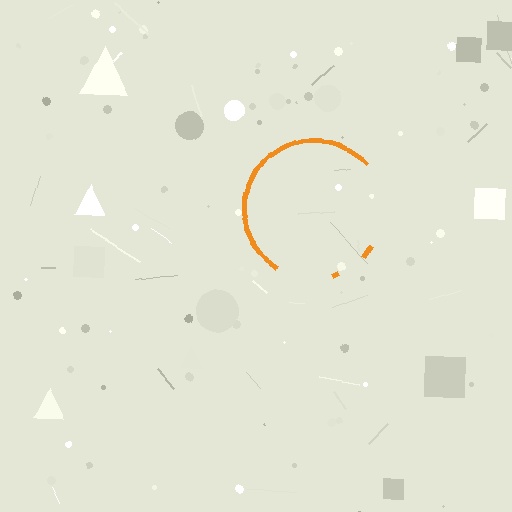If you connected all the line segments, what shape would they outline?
They would outline a circle.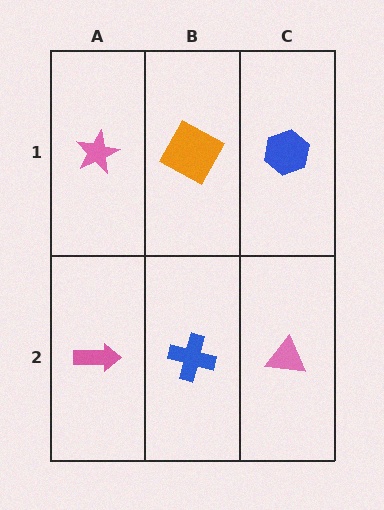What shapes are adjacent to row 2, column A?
A pink star (row 1, column A), a blue cross (row 2, column B).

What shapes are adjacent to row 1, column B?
A blue cross (row 2, column B), a pink star (row 1, column A), a blue hexagon (row 1, column C).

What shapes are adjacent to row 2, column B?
An orange square (row 1, column B), a pink arrow (row 2, column A), a pink triangle (row 2, column C).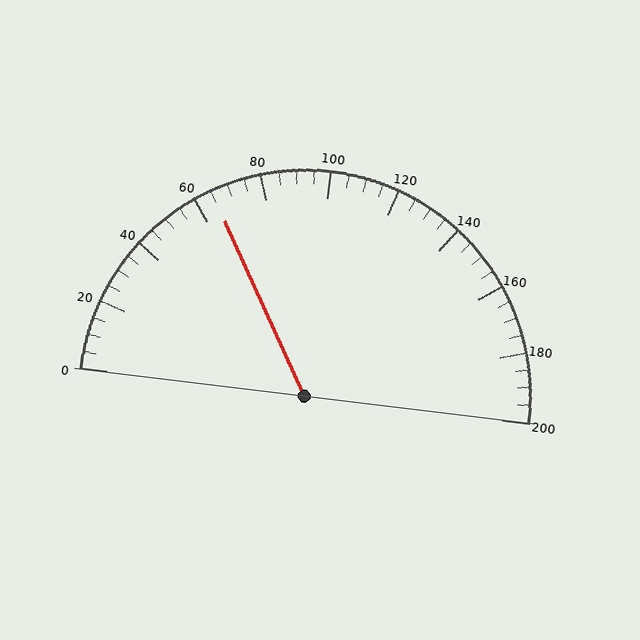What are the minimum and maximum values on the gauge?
The gauge ranges from 0 to 200.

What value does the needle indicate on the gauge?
The needle indicates approximately 65.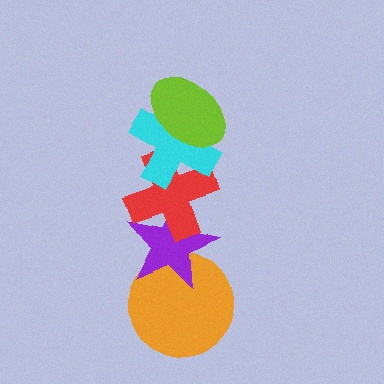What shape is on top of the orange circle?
The purple star is on top of the orange circle.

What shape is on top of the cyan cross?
The lime ellipse is on top of the cyan cross.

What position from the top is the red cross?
The red cross is 3rd from the top.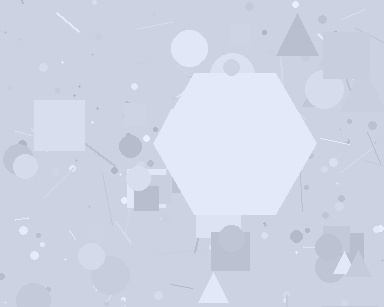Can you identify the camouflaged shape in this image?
The camouflaged shape is a hexagon.